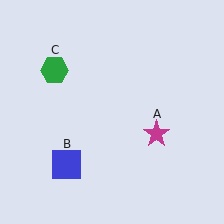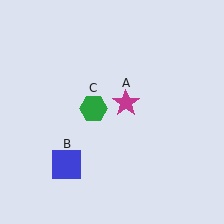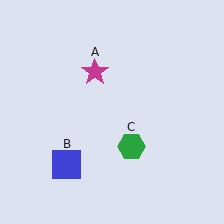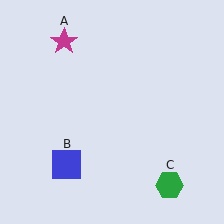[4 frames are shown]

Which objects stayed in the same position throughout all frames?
Blue square (object B) remained stationary.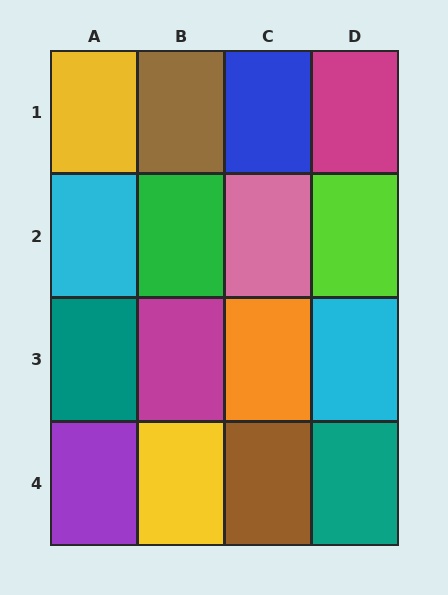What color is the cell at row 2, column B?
Green.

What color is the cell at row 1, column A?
Yellow.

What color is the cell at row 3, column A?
Teal.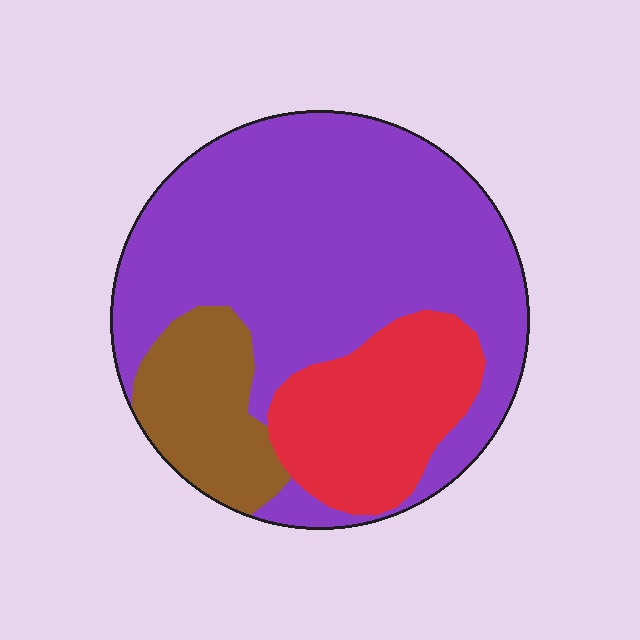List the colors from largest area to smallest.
From largest to smallest: purple, red, brown.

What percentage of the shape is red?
Red covers about 20% of the shape.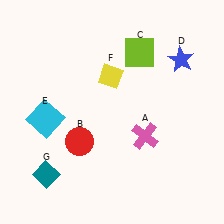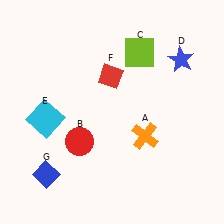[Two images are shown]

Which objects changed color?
A changed from pink to orange. F changed from yellow to red. G changed from teal to blue.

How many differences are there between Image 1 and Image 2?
There are 3 differences between the two images.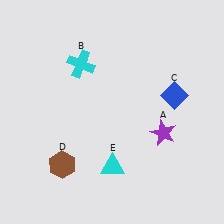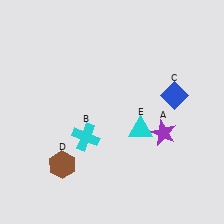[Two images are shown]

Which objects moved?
The objects that moved are: the cyan cross (B), the cyan triangle (E).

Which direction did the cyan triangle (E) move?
The cyan triangle (E) moved up.